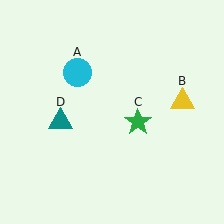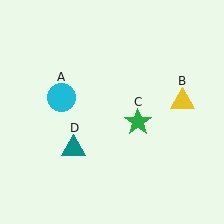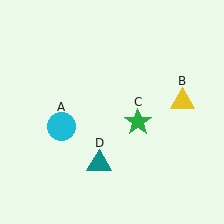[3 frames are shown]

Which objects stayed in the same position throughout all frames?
Yellow triangle (object B) and green star (object C) remained stationary.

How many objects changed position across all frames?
2 objects changed position: cyan circle (object A), teal triangle (object D).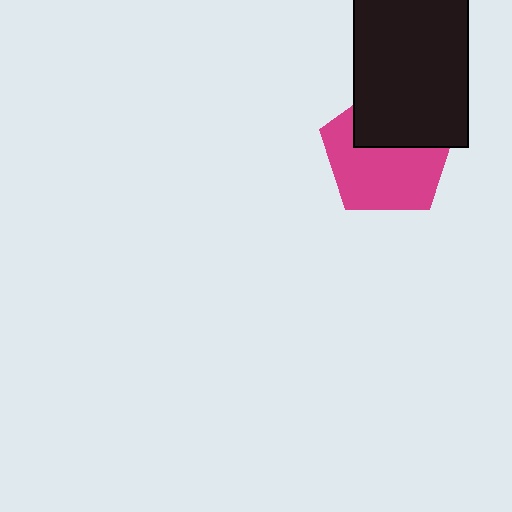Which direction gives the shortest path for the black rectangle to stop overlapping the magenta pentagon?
Moving up gives the shortest separation.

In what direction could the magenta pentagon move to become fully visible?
The magenta pentagon could move down. That would shift it out from behind the black rectangle entirely.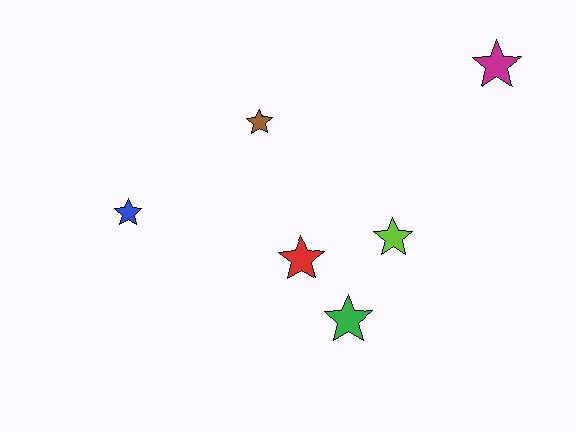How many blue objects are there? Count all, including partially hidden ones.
There is 1 blue object.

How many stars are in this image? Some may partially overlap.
There are 6 stars.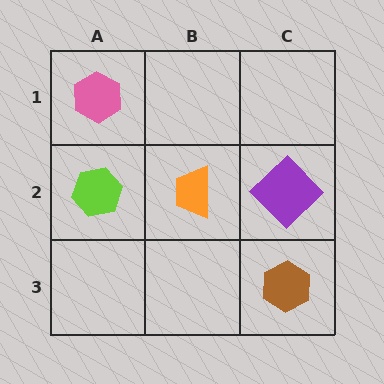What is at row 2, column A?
A lime hexagon.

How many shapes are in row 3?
1 shape.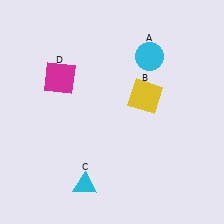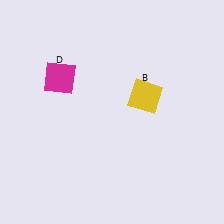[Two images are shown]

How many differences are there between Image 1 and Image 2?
There are 2 differences between the two images.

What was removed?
The cyan triangle (C), the cyan circle (A) were removed in Image 2.